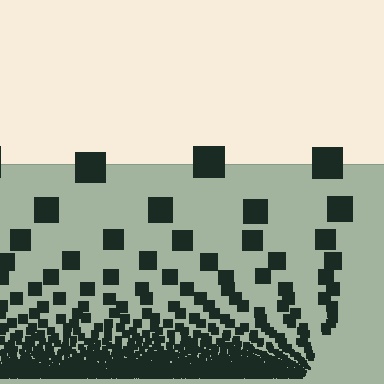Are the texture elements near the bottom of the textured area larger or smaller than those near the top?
Smaller. The gradient is inverted — elements near the bottom are smaller and denser.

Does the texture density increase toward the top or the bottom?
Density increases toward the bottom.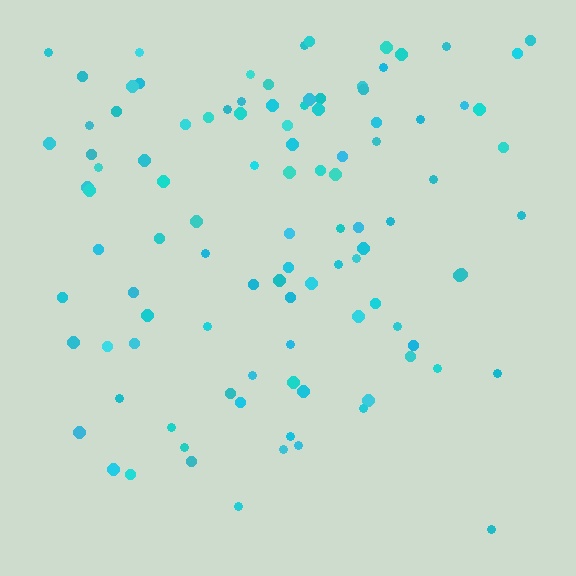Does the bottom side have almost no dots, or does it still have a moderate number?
Still a moderate number, just noticeably fewer than the top.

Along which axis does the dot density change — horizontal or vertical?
Vertical.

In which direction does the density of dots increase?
From bottom to top, with the top side densest.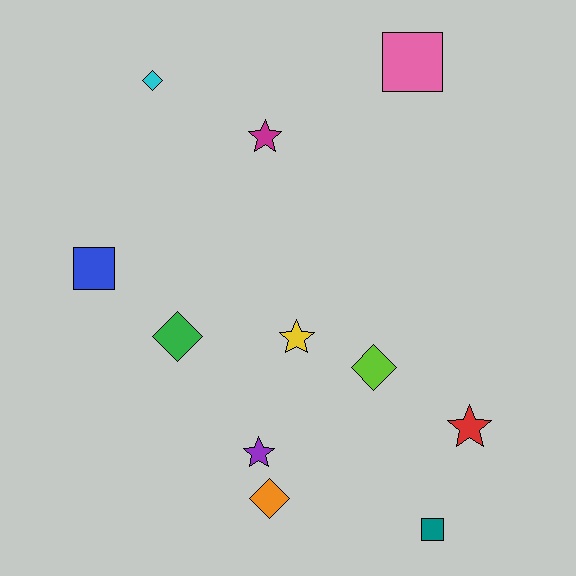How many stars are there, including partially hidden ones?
There are 4 stars.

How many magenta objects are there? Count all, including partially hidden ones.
There is 1 magenta object.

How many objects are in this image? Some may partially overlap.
There are 11 objects.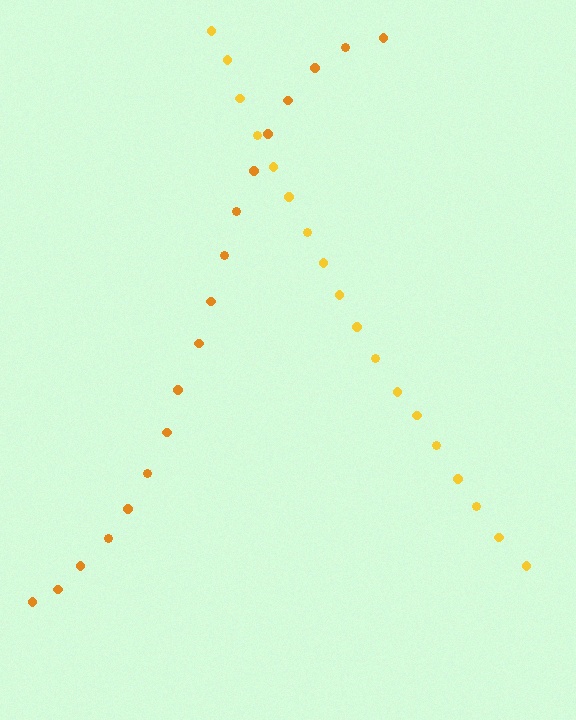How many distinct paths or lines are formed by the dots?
There are 2 distinct paths.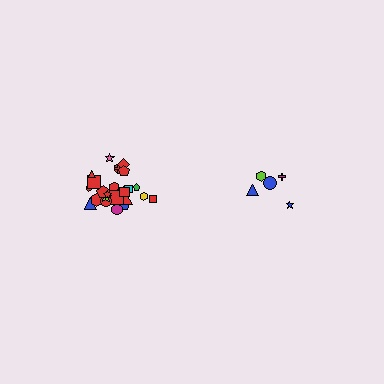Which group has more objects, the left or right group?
The left group.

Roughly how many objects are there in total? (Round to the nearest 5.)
Roughly 30 objects in total.